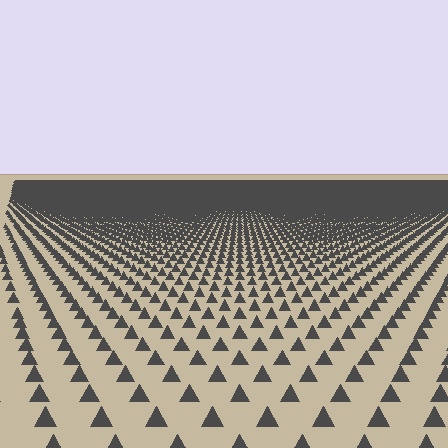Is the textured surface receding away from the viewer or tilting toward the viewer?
The surface is receding away from the viewer. Texture elements get smaller and denser toward the top.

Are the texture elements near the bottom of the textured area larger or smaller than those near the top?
Larger. Near the bottom, elements are closer to the viewer and appear at a bigger on-screen size.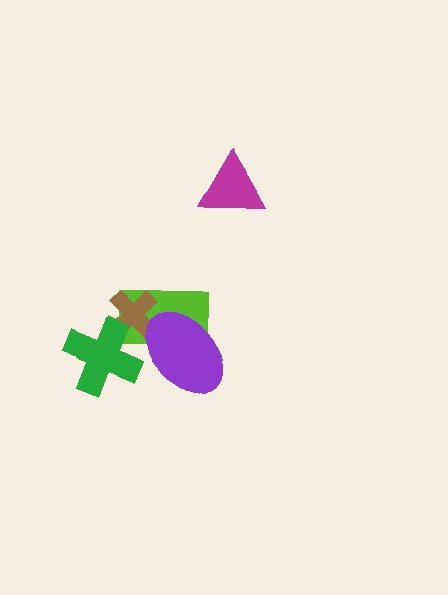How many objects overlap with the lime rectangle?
3 objects overlap with the lime rectangle.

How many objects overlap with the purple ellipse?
2 objects overlap with the purple ellipse.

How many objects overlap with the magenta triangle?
0 objects overlap with the magenta triangle.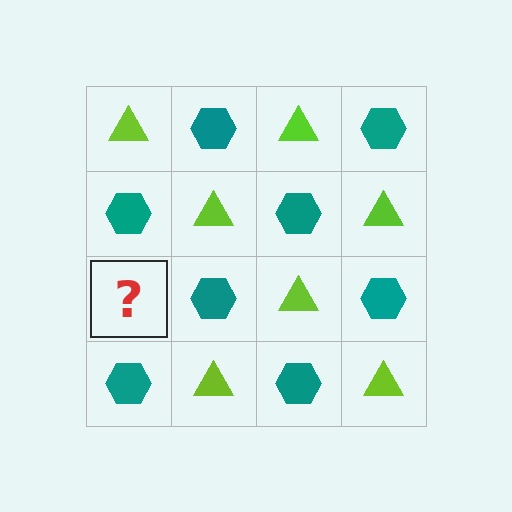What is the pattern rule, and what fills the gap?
The rule is that it alternates lime triangle and teal hexagon in a checkerboard pattern. The gap should be filled with a lime triangle.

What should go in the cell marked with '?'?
The missing cell should contain a lime triangle.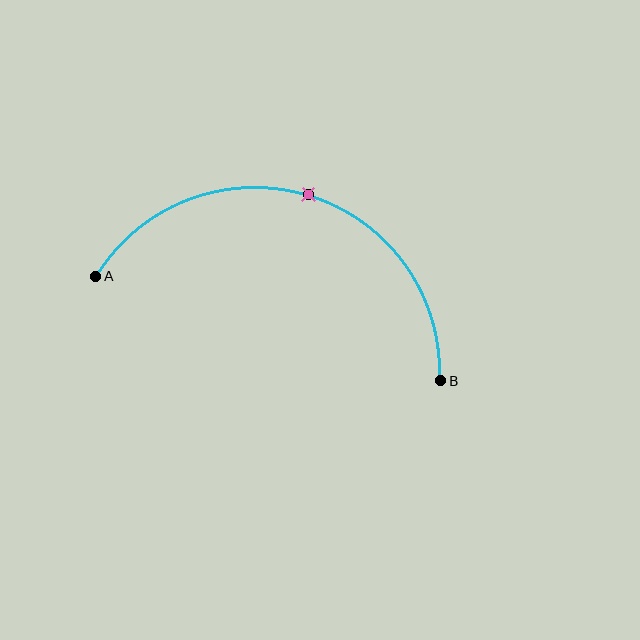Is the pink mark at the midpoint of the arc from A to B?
Yes. The pink mark lies on the arc at equal arc-length from both A and B — it is the arc midpoint.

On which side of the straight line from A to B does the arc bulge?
The arc bulges above the straight line connecting A and B.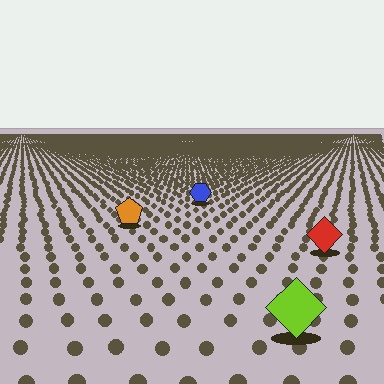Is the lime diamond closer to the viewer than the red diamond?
Yes. The lime diamond is closer — you can tell from the texture gradient: the ground texture is coarser near it.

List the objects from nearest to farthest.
From nearest to farthest: the lime diamond, the red diamond, the orange pentagon, the blue hexagon.